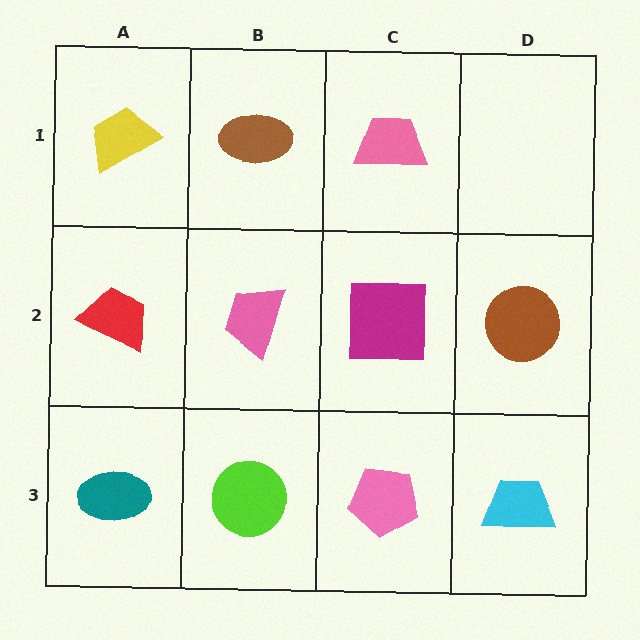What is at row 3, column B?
A lime circle.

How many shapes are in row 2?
4 shapes.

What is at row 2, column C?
A magenta square.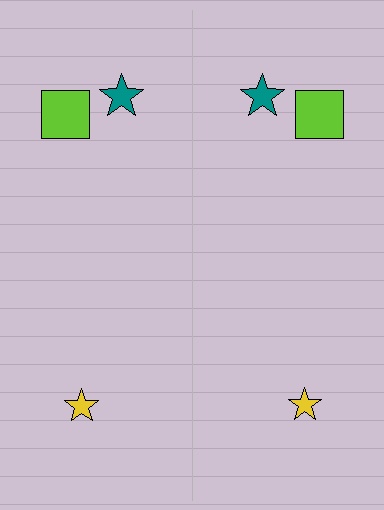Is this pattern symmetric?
Yes, this pattern has bilateral (reflection) symmetry.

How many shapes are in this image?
There are 6 shapes in this image.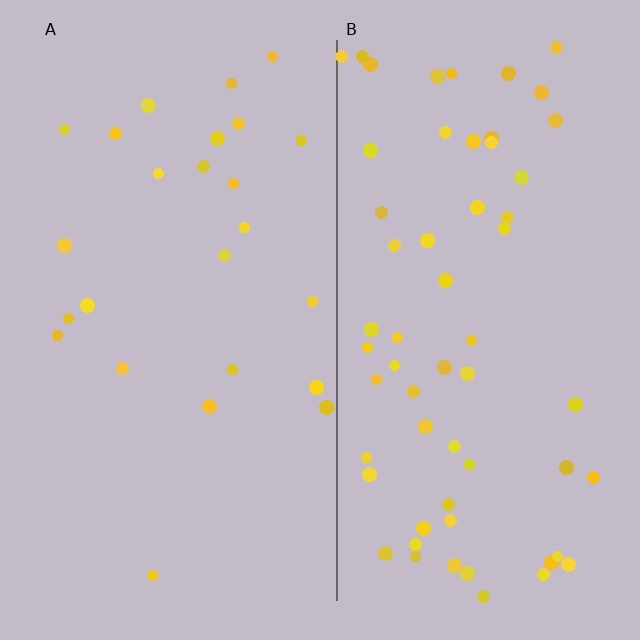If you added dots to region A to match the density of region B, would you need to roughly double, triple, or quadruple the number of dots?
Approximately double.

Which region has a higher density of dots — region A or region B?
B (the right).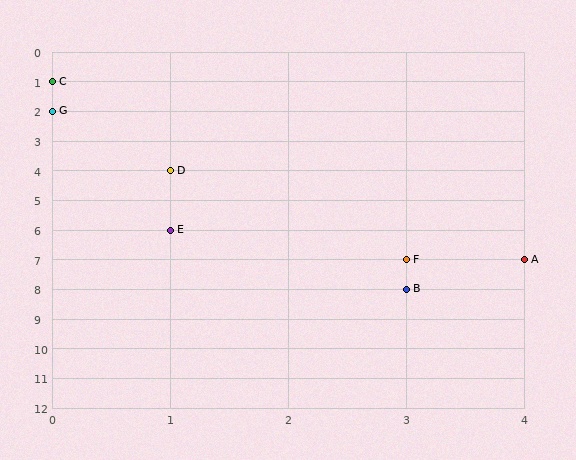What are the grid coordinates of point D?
Point D is at grid coordinates (1, 4).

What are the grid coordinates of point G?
Point G is at grid coordinates (0, 2).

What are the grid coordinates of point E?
Point E is at grid coordinates (1, 6).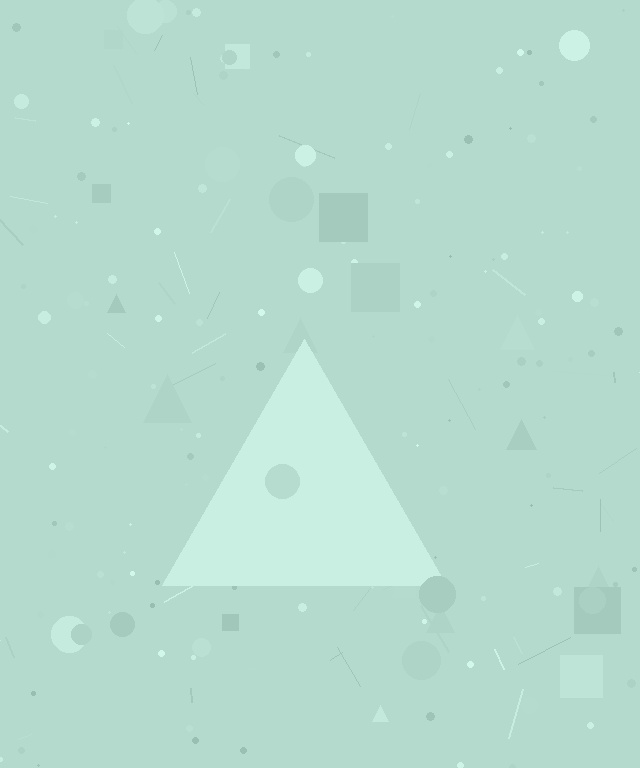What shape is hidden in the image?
A triangle is hidden in the image.